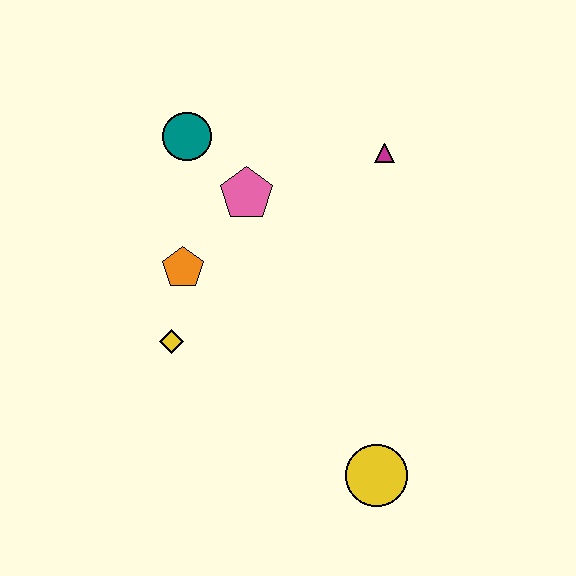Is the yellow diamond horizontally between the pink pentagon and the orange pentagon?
No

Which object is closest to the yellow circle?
The yellow diamond is closest to the yellow circle.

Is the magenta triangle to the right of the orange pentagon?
Yes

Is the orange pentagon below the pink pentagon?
Yes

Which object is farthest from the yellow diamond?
The magenta triangle is farthest from the yellow diamond.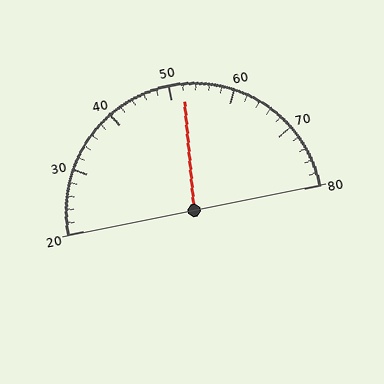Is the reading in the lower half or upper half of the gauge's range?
The reading is in the upper half of the range (20 to 80).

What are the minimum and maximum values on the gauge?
The gauge ranges from 20 to 80.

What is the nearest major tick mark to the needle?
The nearest major tick mark is 50.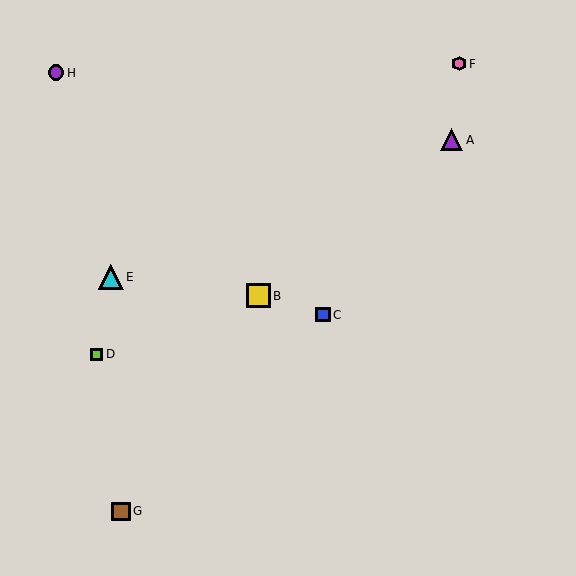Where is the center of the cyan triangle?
The center of the cyan triangle is at (111, 277).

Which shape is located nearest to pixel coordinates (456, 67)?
The pink hexagon (labeled F) at (459, 64) is nearest to that location.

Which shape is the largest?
The cyan triangle (labeled E) is the largest.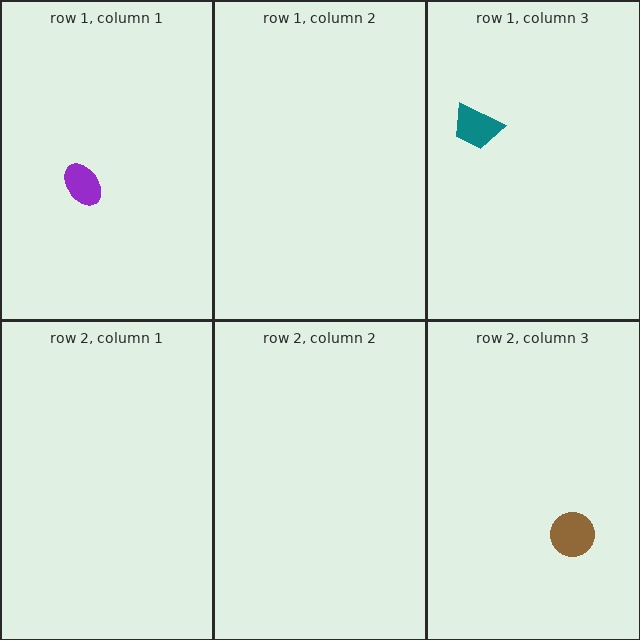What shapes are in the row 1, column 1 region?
The purple ellipse.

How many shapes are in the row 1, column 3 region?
1.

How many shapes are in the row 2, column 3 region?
1.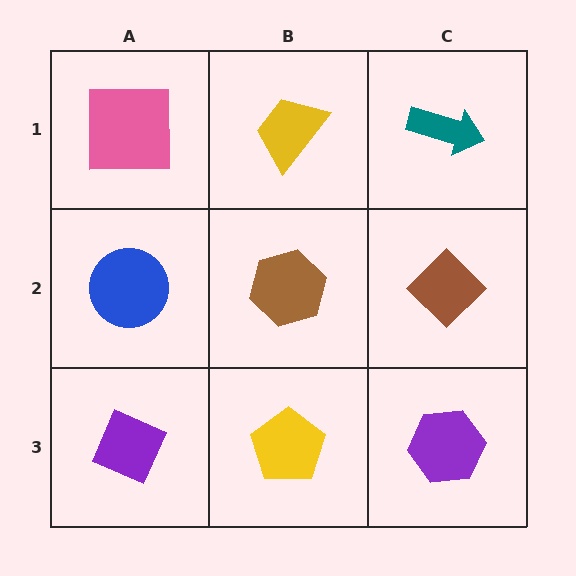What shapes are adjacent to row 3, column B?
A brown hexagon (row 2, column B), a purple diamond (row 3, column A), a purple hexagon (row 3, column C).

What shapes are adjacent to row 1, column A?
A blue circle (row 2, column A), a yellow trapezoid (row 1, column B).